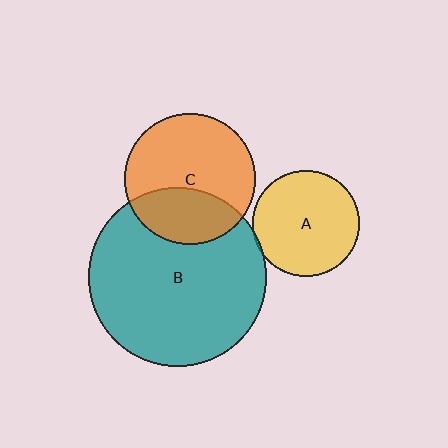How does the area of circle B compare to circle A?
Approximately 2.8 times.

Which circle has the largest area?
Circle B (teal).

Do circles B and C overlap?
Yes.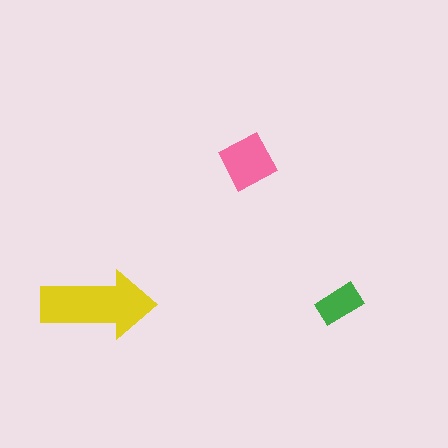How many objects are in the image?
There are 3 objects in the image.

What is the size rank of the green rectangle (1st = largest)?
3rd.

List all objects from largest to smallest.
The yellow arrow, the pink square, the green rectangle.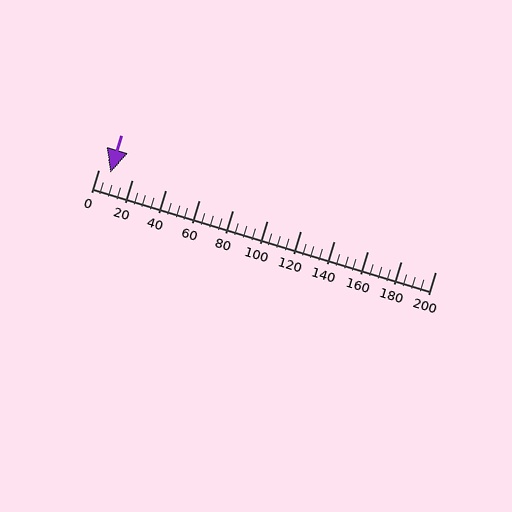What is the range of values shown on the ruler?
The ruler shows values from 0 to 200.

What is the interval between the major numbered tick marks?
The major tick marks are spaced 20 units apart.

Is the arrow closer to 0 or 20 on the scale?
The arrow is closer to 0.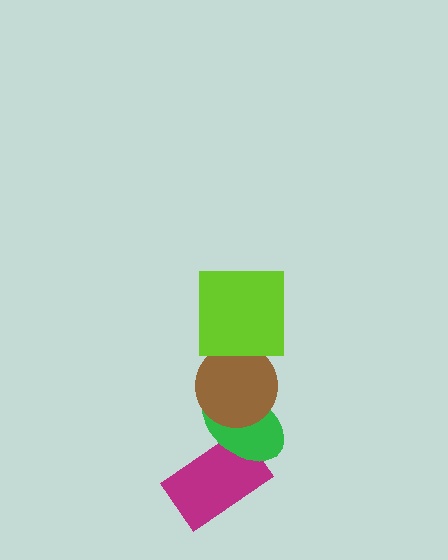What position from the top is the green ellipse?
The green ellipse is 3rd from the top.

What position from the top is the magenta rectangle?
The magenta rectangle is 4th from the top.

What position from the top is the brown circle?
The brown circle is 2nd from the top.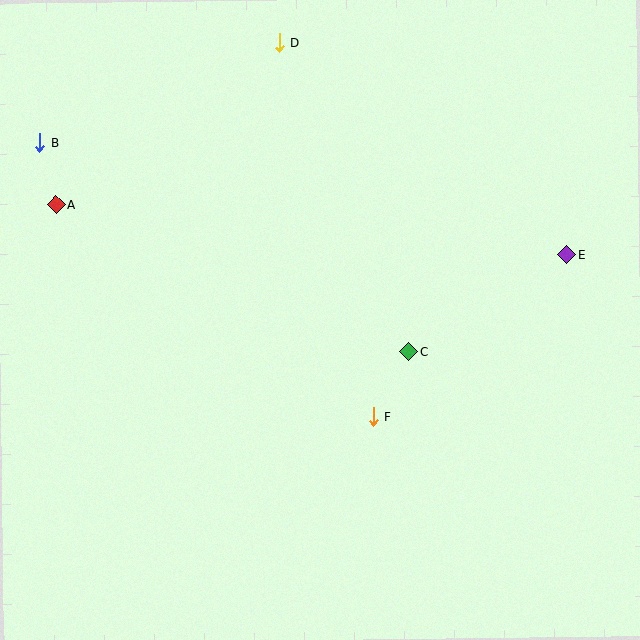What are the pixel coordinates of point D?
Point D is at (279, 43).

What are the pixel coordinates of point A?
Point A is at (56, 205).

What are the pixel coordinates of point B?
Point B is at (39, 143).